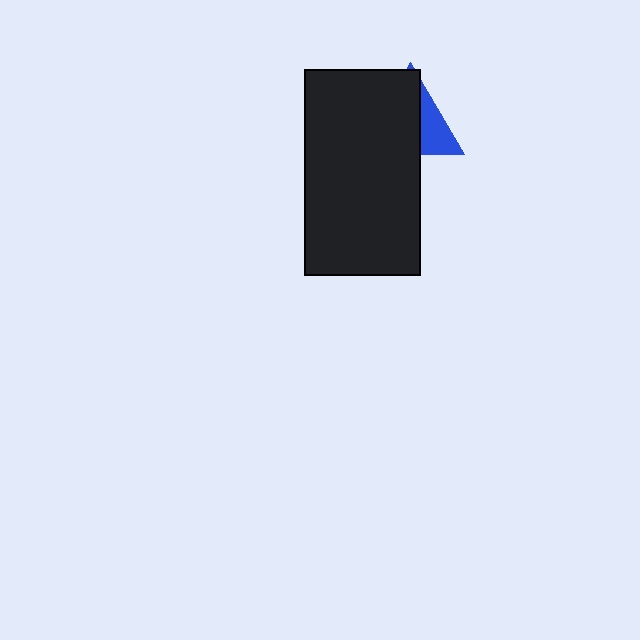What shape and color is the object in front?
The object in front is a black rectangle.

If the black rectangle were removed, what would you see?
You would see the complete blue triangle.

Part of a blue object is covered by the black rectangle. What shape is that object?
It is a triangle.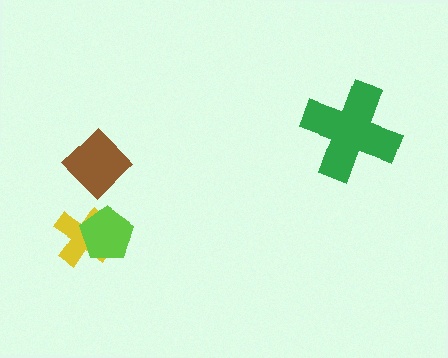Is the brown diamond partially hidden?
No, no other shape covers it.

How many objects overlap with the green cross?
0 objects overlap with the green cross.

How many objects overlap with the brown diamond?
0 objects overlap with the brown diamond.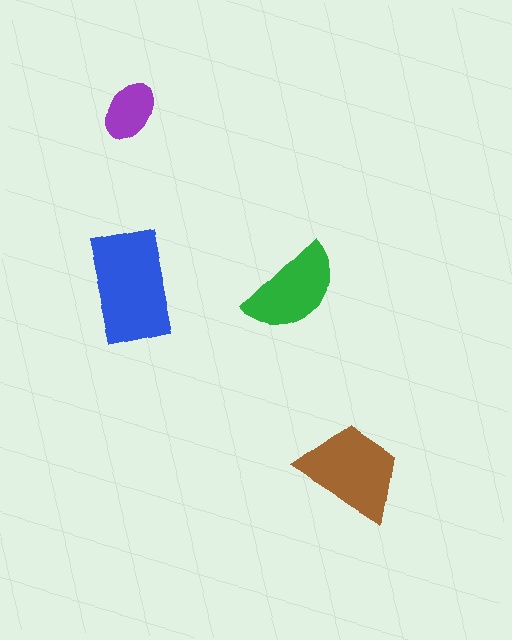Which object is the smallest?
The purple ellipse.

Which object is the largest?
The blue rectangle.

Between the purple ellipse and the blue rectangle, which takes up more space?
The blue rectangle.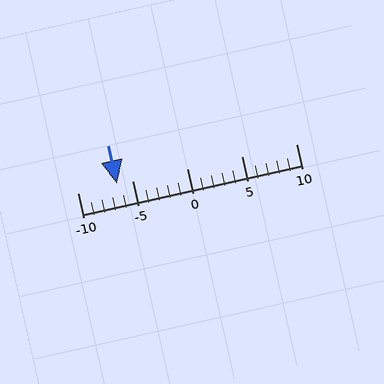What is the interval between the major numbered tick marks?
The major tick marks are spaced 5 units apart.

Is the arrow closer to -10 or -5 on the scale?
The arrow is closer to -5.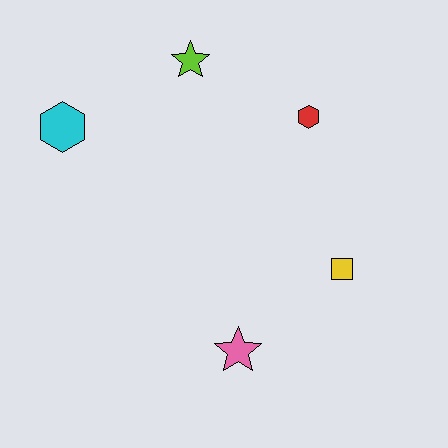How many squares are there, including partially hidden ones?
There is 1 square.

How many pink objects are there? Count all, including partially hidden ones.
There is 1 pink object.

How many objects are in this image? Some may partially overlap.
There are 5 objects.